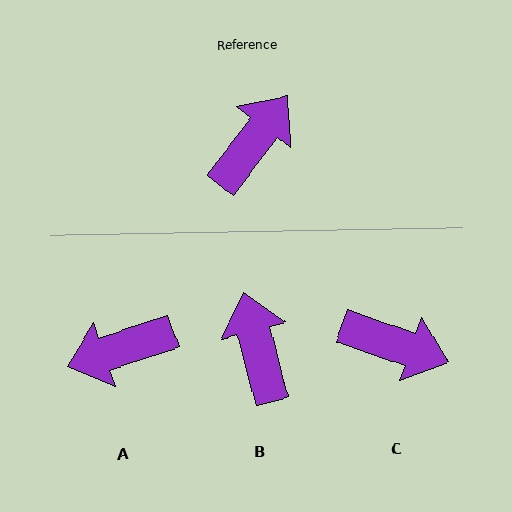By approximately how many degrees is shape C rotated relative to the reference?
Approximately 72 degrees clockwise.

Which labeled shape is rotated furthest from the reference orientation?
A, about 146 degrees away.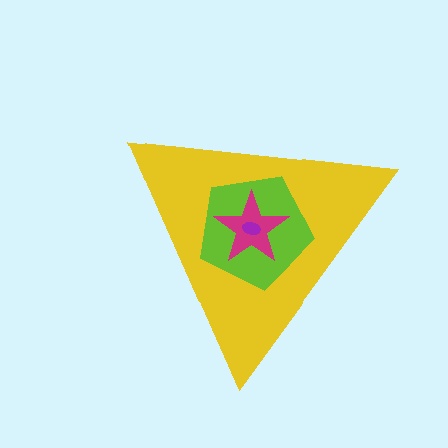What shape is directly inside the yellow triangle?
The lime pentagon.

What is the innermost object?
The purple ellipse.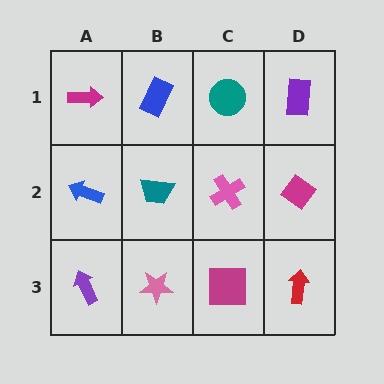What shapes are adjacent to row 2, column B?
A blue rectangle (row 1, column B), a pink star (row 3, column B), a blue arrow (row 2, column A), a pink cross (row 2, column C).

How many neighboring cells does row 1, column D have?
2.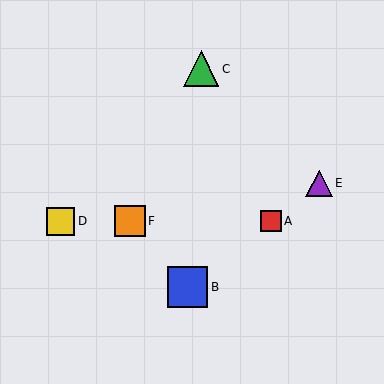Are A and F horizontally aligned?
Yes, both are at y≈221.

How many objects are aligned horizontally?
3 objects (A, D, F) are aligned horizontally.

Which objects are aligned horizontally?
Objects A, D, F are aligned horizontally.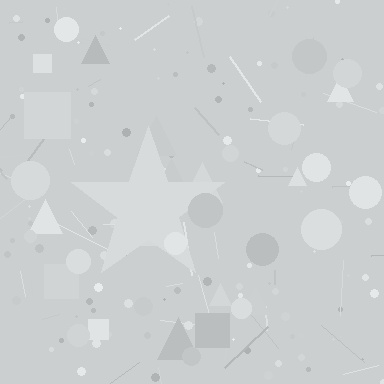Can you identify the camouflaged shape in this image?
The camouflaged shape is a star.